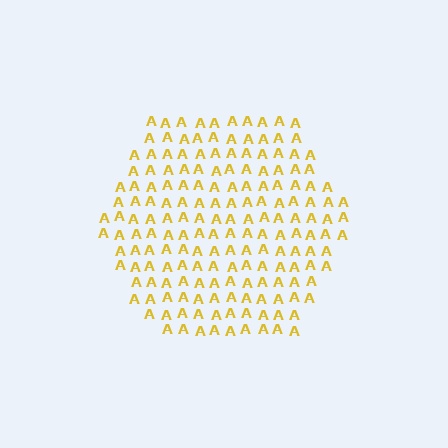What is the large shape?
The large shape is a hexagon.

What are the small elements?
The small elements are letter A's.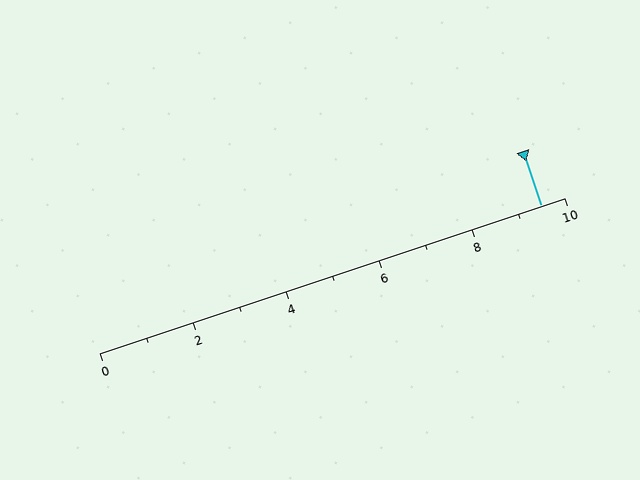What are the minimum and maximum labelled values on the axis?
The axis runs from 0 to 10.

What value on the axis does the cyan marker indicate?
The marker indicates approximately 9.5.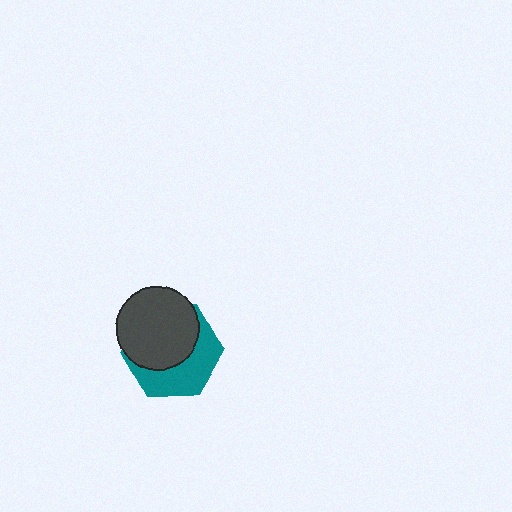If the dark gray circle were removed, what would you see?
You would see the complete teal hexagon.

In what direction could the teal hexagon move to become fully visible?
The teal hexagon could move down. That would shift it out from behind the dark gray circle entirely.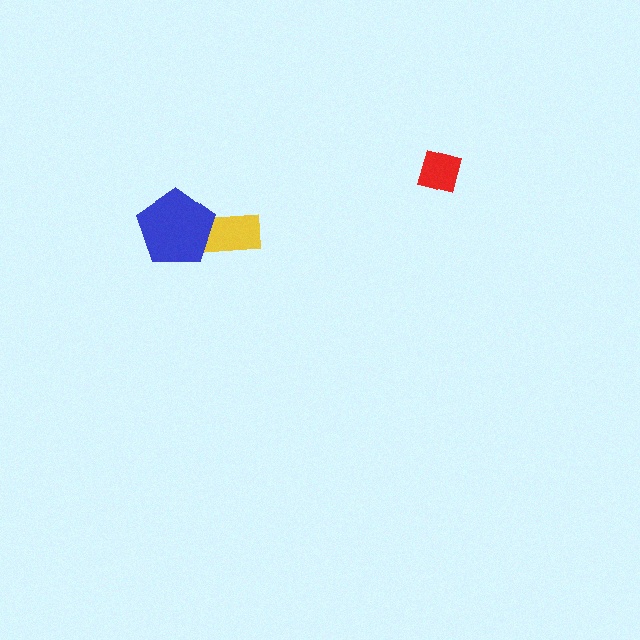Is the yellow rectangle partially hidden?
Yes, it is partially covered by another shape.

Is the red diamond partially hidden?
No, no other shape covers it.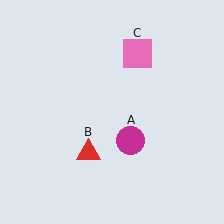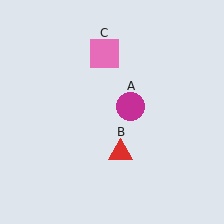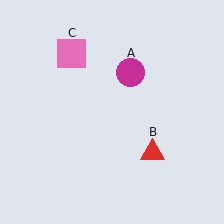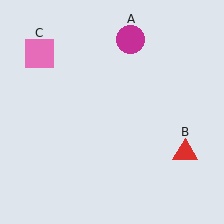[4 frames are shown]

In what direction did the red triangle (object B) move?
The red triangle (object B) moved right.